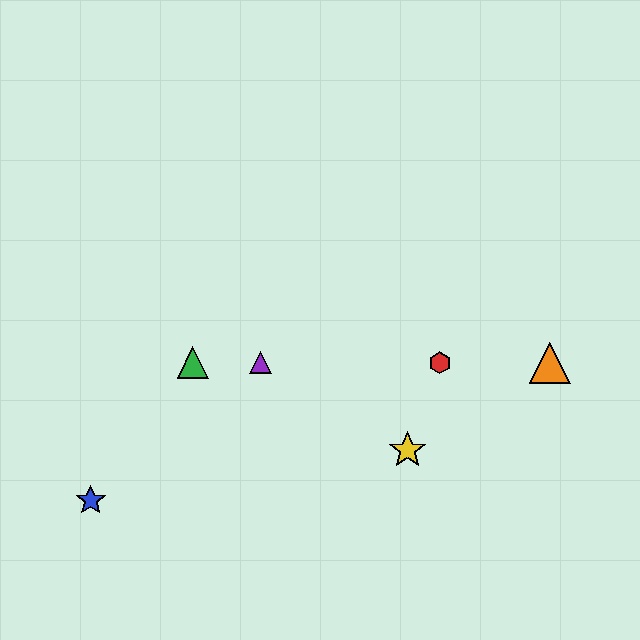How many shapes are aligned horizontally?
4 shapes (the red hexagon, the green triangle, the purple triangle, the orange triangle) are aligned horizontally.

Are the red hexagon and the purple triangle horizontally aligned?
Yes, both are at y≈363.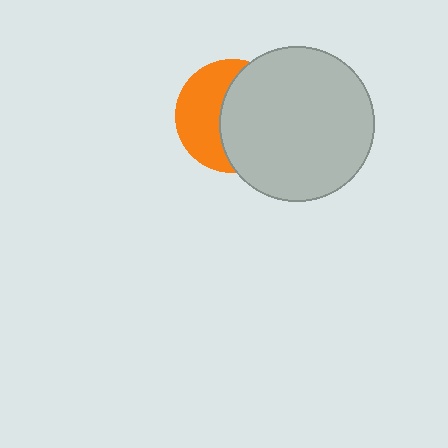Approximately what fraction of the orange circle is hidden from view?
Roughly 56% of the orange circle is hidden behind the light gray circle.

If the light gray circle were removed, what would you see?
You would see the complete orange circle.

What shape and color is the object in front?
The object in front is a light gray circle.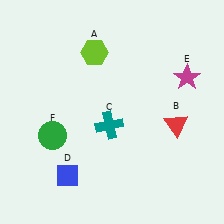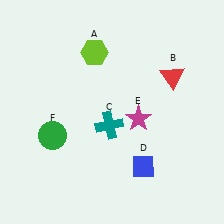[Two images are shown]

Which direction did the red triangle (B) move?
The red triangle (B) moved up.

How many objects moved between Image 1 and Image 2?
3 objects moved between the two images.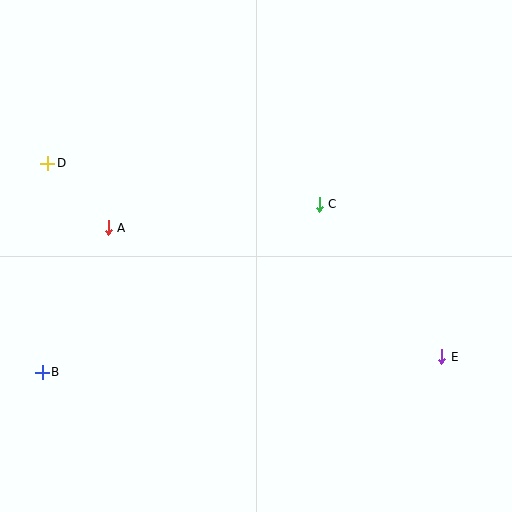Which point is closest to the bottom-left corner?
Point B is closest to the bottom-left corner.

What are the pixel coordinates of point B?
Point B is at (42, 372).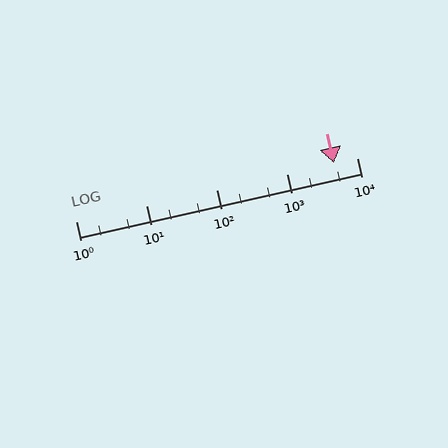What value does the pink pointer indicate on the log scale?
The pointer indicates approximately 4700.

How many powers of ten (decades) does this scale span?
The scale spans 4 decades, from 1 to 10000.